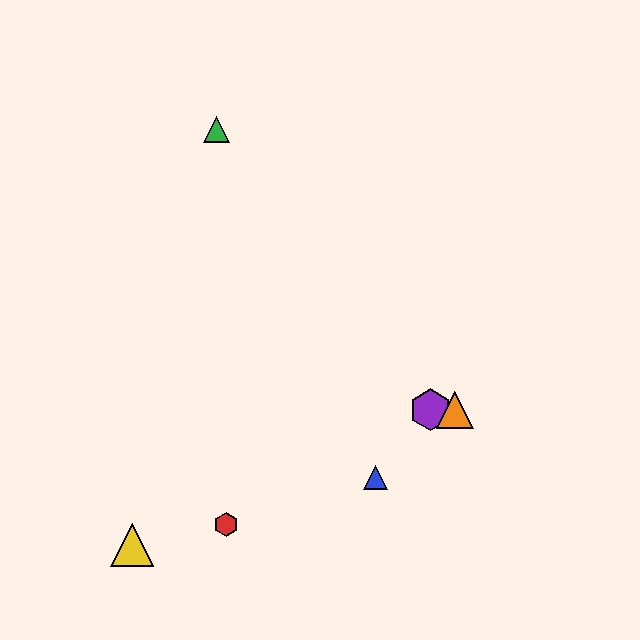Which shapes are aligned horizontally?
The purple hexagon, the orange triangle are aligned horizontally.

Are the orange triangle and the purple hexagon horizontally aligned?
Yes, both are at y≈410.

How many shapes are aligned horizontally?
2 shapes (the purple hexagon, the orange triangle) are aligned horizontally.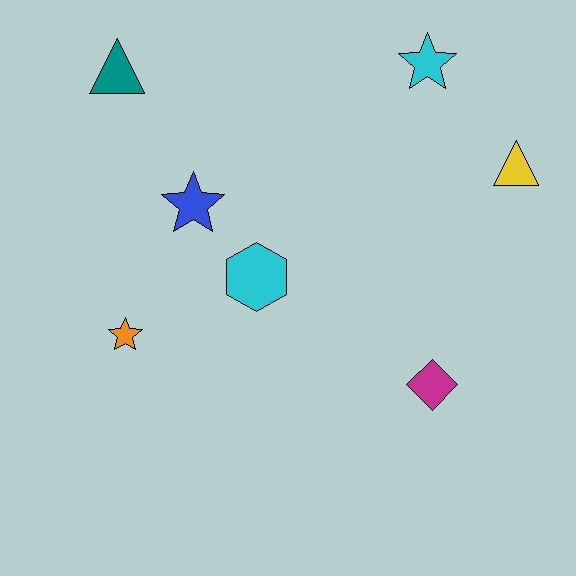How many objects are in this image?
There are 7 objects.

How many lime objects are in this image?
There are no lime objects.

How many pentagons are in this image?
There are no pentagons.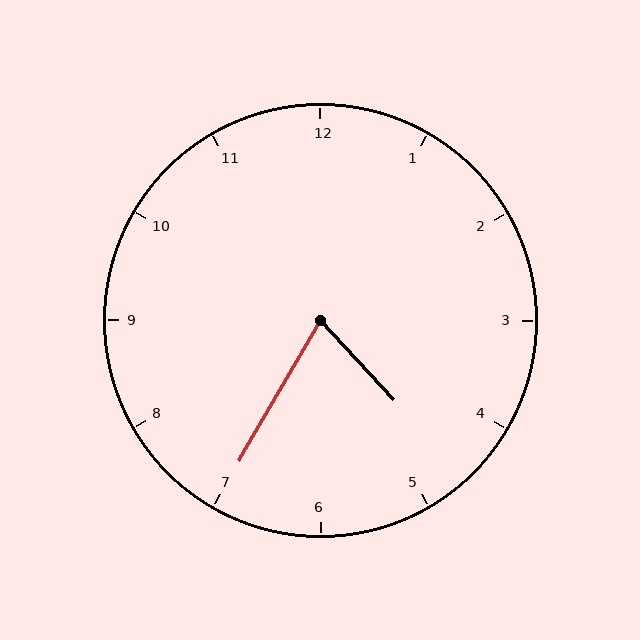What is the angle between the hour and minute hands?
Approximately 72 degrees.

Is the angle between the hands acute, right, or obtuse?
It is acute.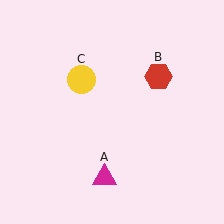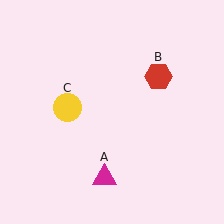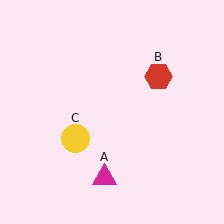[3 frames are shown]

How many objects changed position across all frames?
1 object changed position: yellow circle (object C).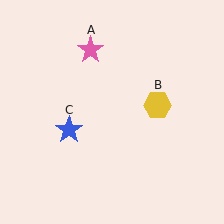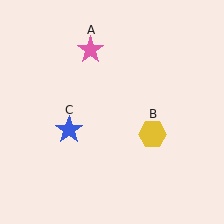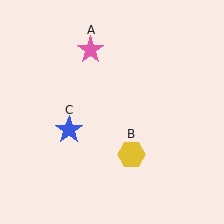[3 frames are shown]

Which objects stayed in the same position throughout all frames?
Pink star (object A) and blue star (object C) remained stationary.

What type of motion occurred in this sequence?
The yellow hexagon (object B) rotated clockwise around the center of the scene.